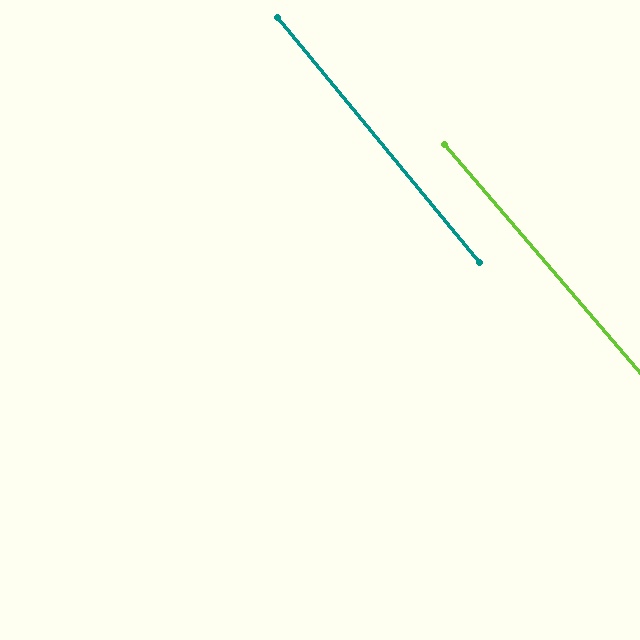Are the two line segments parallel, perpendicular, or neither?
Parallel — their directions differ by only 1.0°.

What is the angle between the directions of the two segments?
Approximately 1 degree.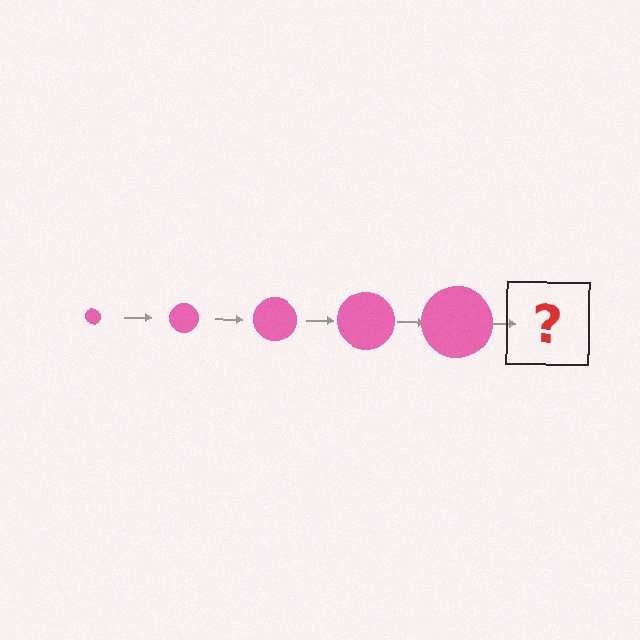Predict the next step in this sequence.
The next step is a pink circle, larger than the previous one.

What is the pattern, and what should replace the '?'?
The pattern is that the circle gets progressively larger each step. The '?' should be a pink circle, larger than the previous one.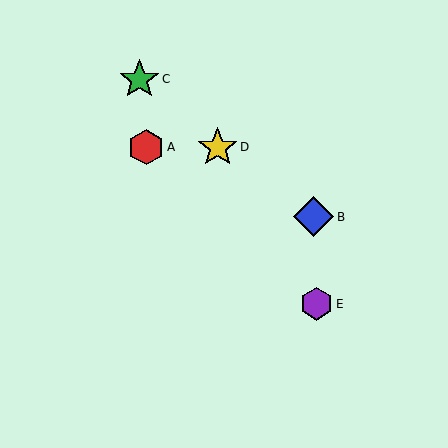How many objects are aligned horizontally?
2 objects (A, D) are aligned horizontally.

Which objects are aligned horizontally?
Objects A, D are aligned horizontally.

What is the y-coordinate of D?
Object D is at y≈147.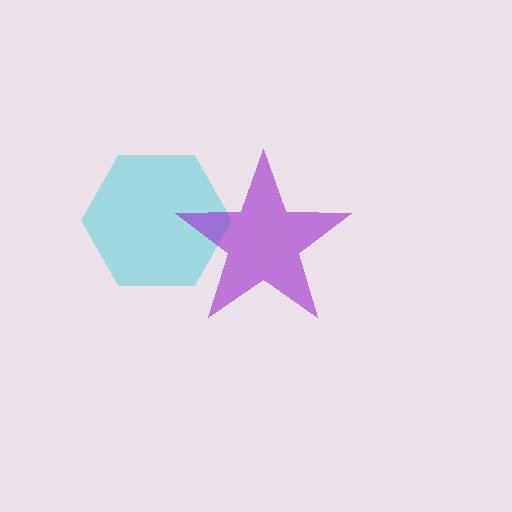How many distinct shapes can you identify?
There are 2 distinct shapes: a cyan hexagon, a purple star.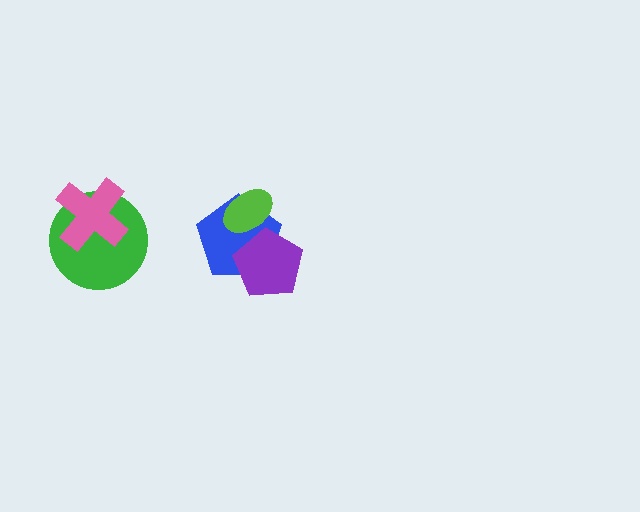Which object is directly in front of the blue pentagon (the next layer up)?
The purple pentagon is directly in front of the blue pentagon.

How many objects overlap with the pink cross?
1 object overlaps with the pink cross.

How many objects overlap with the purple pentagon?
2 objects overlap with the purple pentagon.